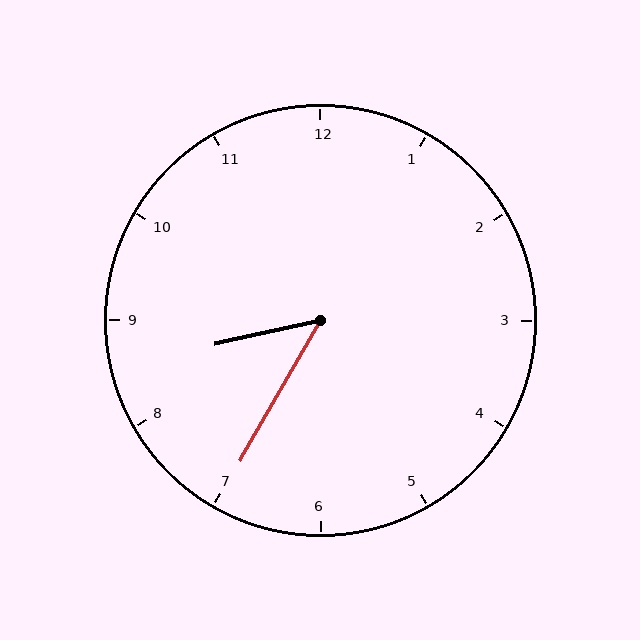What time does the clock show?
8:35.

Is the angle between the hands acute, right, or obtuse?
It is acute.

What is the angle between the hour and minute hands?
Approximately 48 degrees.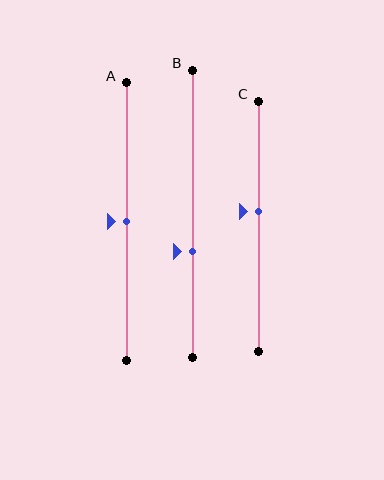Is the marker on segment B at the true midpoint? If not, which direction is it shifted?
No, the marker on segment B is shifted downward by about 13% of the segment length.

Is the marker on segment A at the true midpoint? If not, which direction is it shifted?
Yes, the marker on segment A is at the true midpoint.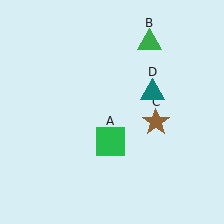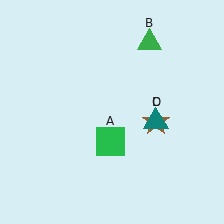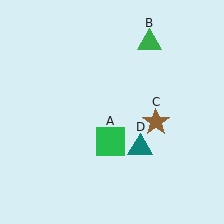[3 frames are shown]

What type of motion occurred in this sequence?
The teal triangle (object D) rotated clockwise around the center of the scene.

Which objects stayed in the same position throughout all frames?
Green square (object A) and green triangle (object B) and brown star (object C) remained stationary.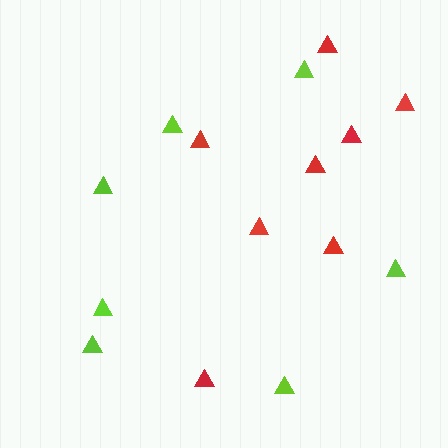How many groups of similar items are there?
There are 2 groups: one group of lime triangles (7) and one group of red triangles (8).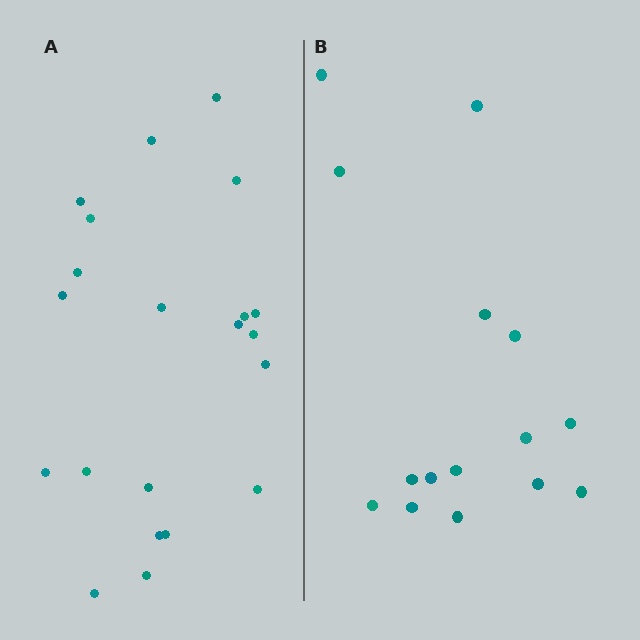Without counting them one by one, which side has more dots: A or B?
Region A (the left region) has more dots.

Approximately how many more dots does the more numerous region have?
Region A has about 6 more dots than region B.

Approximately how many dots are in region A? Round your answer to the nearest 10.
About 20 dots. (The exact count is 21, which rounds to 20.)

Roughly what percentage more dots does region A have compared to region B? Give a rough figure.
About 40% more.